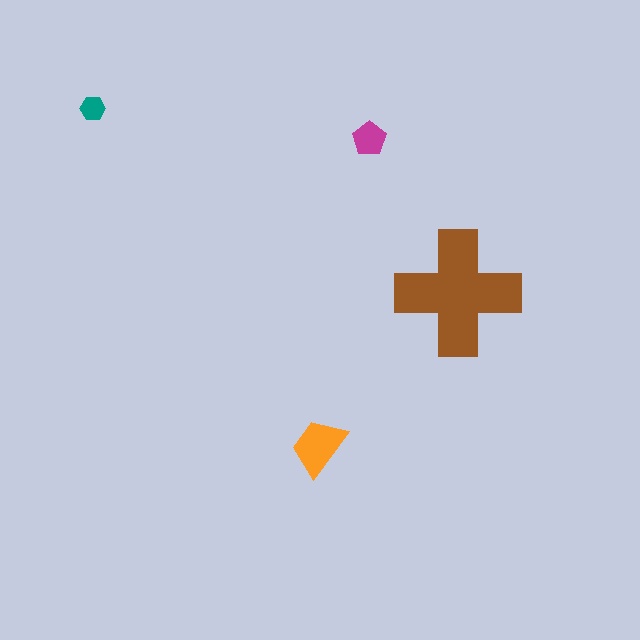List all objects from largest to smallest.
The brown cross, the orange trapezoid, the magenta pentagon, the teal hexagon.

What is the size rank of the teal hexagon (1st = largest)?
4th.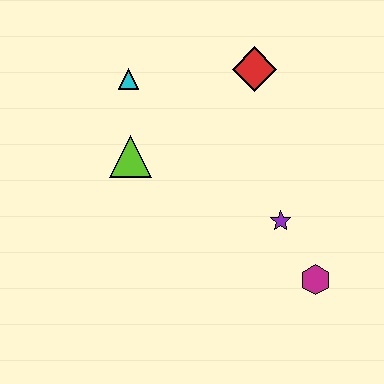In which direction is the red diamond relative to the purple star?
The red diamond is above the purple star.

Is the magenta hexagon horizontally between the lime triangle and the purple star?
No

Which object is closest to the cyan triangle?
The lime triangle is closest to the cyan triangle.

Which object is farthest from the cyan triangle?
The magenta hexagon is farthest from the cyan triangle.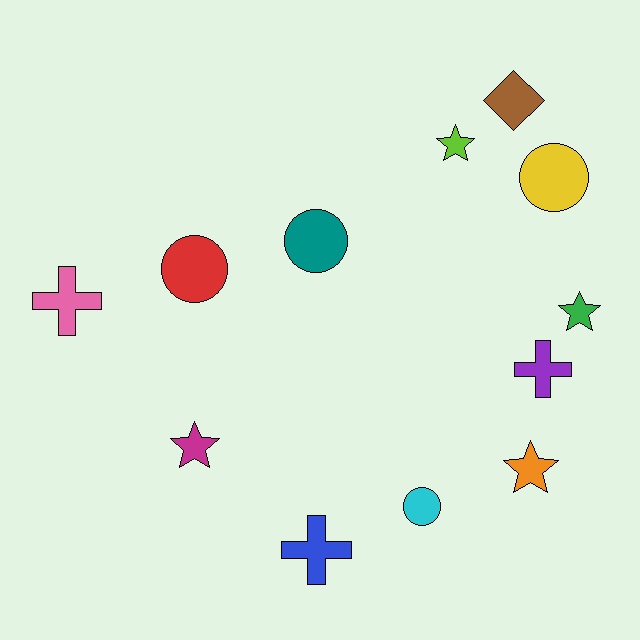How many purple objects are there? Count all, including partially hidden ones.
There is 1 purple object.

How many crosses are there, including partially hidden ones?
There are 3 crosses.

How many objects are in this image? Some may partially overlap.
There are 12 objects.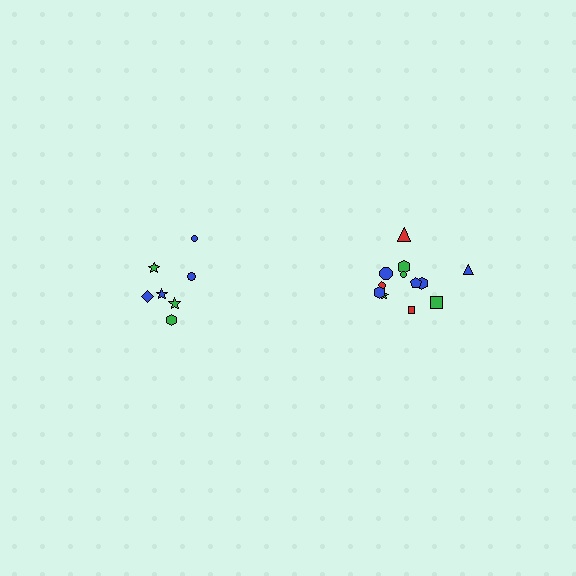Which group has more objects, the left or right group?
The right group.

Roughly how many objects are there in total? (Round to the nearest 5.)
Roughly 20 objects in total.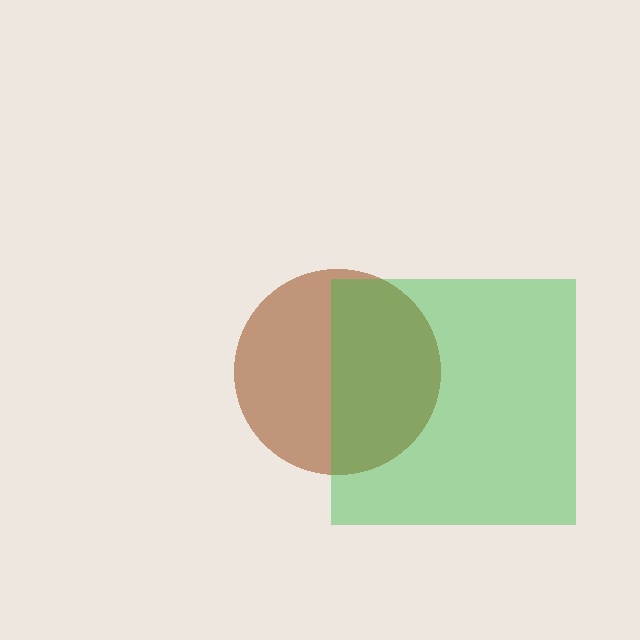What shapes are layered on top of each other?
The layered shapes are: a brown circle, a green square.